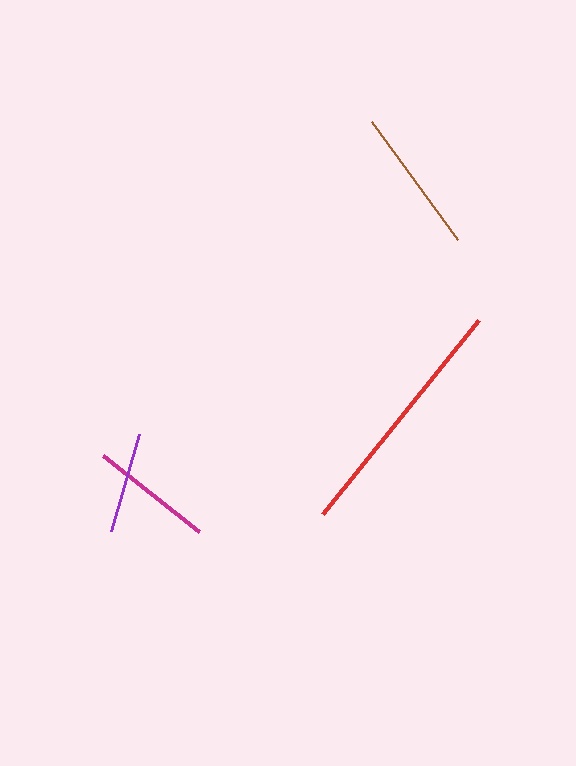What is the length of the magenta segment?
The magenta segment is approximately 123 pixels long.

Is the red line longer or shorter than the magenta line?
The red line is longer than the magenta line.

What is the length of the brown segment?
The brown segment is approximately 146 pixels long.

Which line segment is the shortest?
The purple line is the shortest at approximately 101 pixels.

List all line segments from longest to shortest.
From longest to shortest: red, brown, magenta, purple.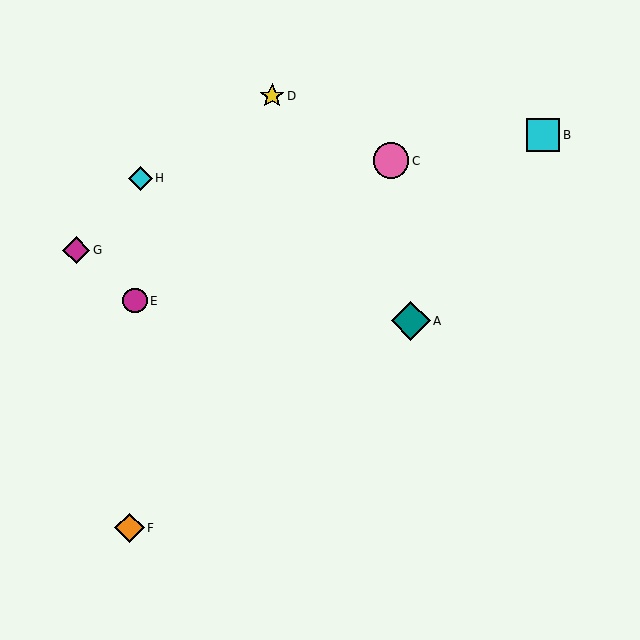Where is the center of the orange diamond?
The center of the orange diamond is at (129, 528).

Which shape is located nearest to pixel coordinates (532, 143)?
The cyan square (labeled B) at (543, 135) is nearest to that location.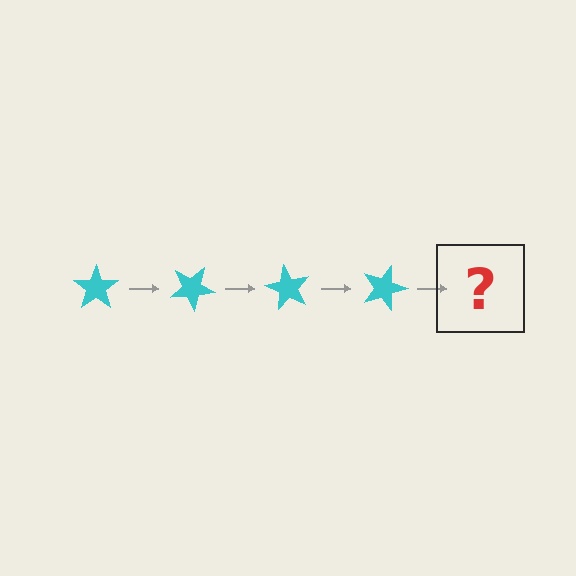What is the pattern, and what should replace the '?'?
The pattern is that the star rotates 30 degrees each step. The '?' should be a cyan star rotated 120 degrees.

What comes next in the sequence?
The next element should be a cyan star rotated 120 degrees.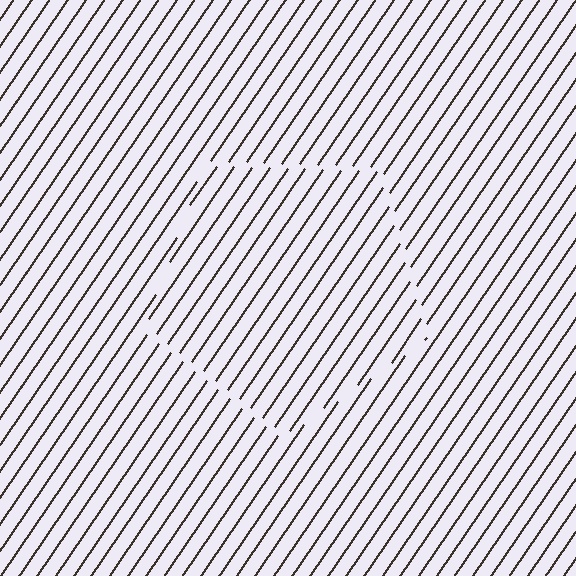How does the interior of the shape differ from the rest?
The interior of the shape contains the same grating, shifted by half a period — the contour is defined by the phase discontinuity where line-ends from the inner and outer gratings abut.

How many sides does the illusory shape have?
5 sides — the line-ends trace a pentagon.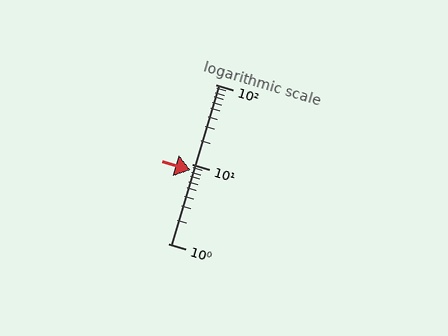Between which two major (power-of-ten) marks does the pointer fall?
The pointer is between 1 and 10.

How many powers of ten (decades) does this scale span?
The scale spans 2 decades, from 1 to 100.